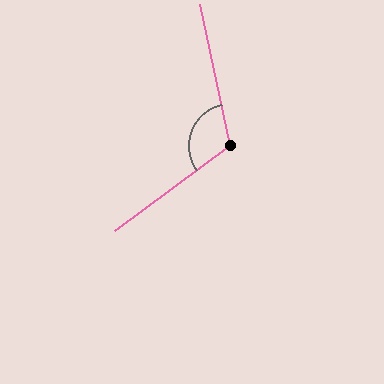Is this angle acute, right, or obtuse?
It is obtuse.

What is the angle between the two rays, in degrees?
Approximately 114 degrees.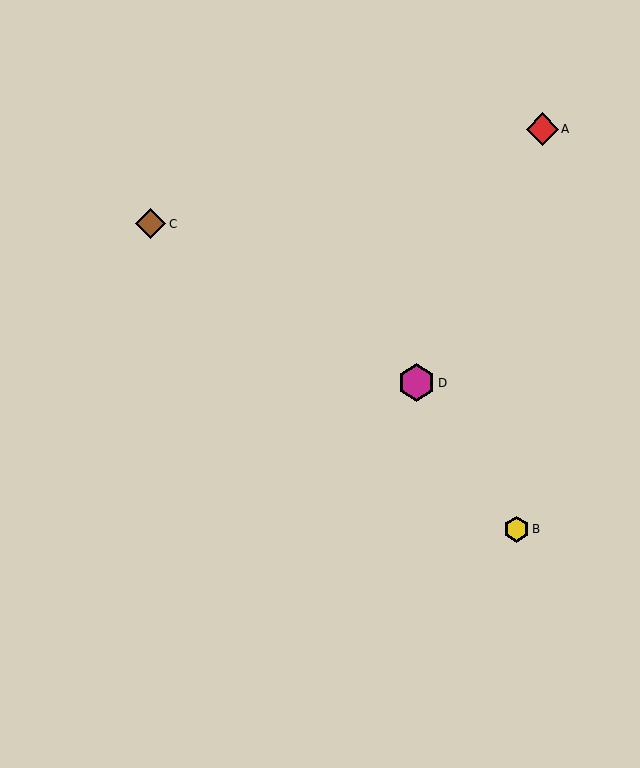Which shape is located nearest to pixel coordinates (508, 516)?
The yellow hexagon (labeled B) at (516, 529) is nearest to that location.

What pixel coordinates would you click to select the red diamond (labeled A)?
Click at (542, 129) to select the red diamond A.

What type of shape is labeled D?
Shape D is a magenta hexagon.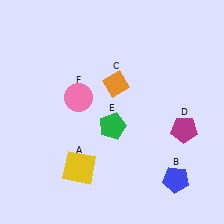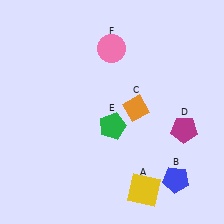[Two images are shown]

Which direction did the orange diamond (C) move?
The orange diamond (C) moved down.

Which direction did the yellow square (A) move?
The yellow square (A) moved right.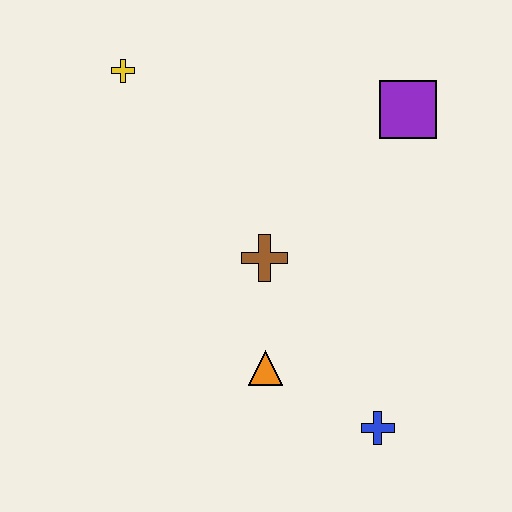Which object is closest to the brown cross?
The orange triangle is closest to the brown cross.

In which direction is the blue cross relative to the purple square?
The blue cross is below the purple square.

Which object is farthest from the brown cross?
The yellow cross is farthest from the brown cross.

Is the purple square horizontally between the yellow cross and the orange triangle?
No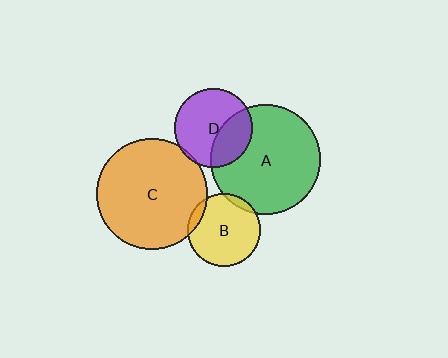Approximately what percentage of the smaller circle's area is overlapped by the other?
Approximately 5%.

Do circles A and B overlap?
Yes.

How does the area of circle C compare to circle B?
Approximately 2.3 times.